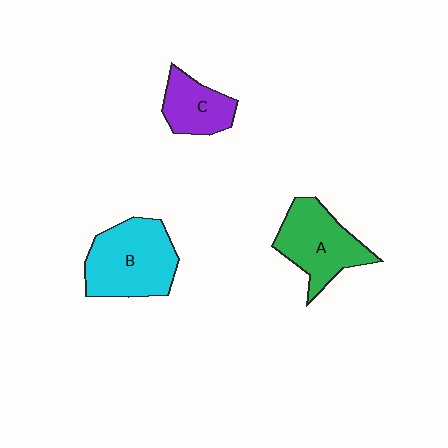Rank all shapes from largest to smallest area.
From largest to smallest: B (cyan), A (green), C (purple).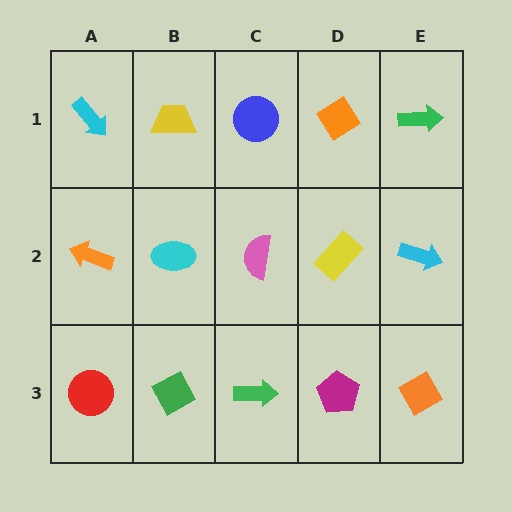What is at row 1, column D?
An orange diamond.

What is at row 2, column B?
A cyan ellipse.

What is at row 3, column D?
A magenta pentagon.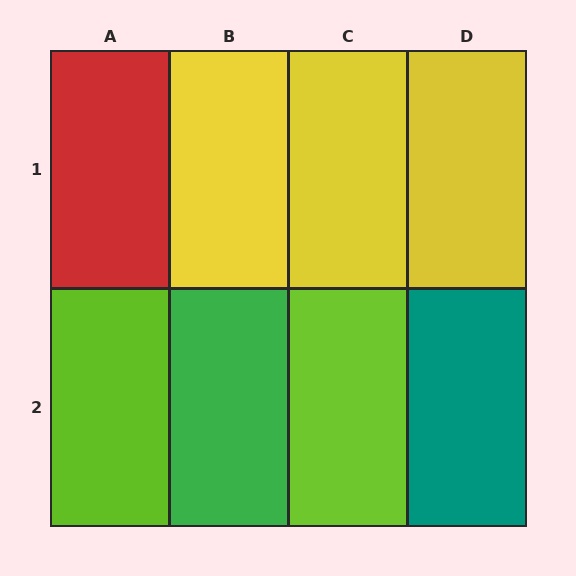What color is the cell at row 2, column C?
Lime.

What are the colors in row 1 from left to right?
Red, yellow, yellow, yellow.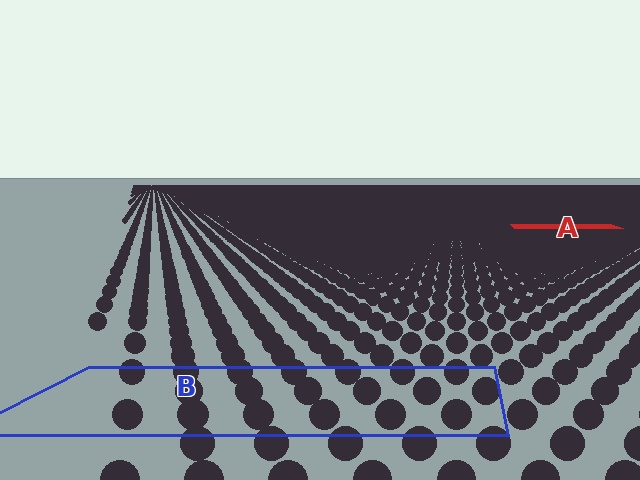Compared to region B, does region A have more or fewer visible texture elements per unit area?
Region A has more texture elements per unit area — they are packed more densely because it is farther away.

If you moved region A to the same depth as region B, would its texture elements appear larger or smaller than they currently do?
They would appear larger. At a closer depth, the same texture elements are projected at a bigger on-screen size.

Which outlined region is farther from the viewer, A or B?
Region A is farther from the viewer — the texture elements inside it appear smaller and more densely packed.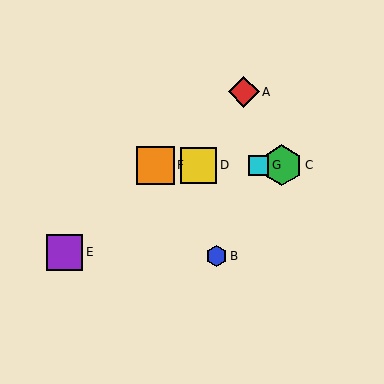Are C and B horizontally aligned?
No, C is at y≈165 and B is at y≈256.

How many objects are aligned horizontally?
4 objects (C, D, F, G) are aligned horizontally.